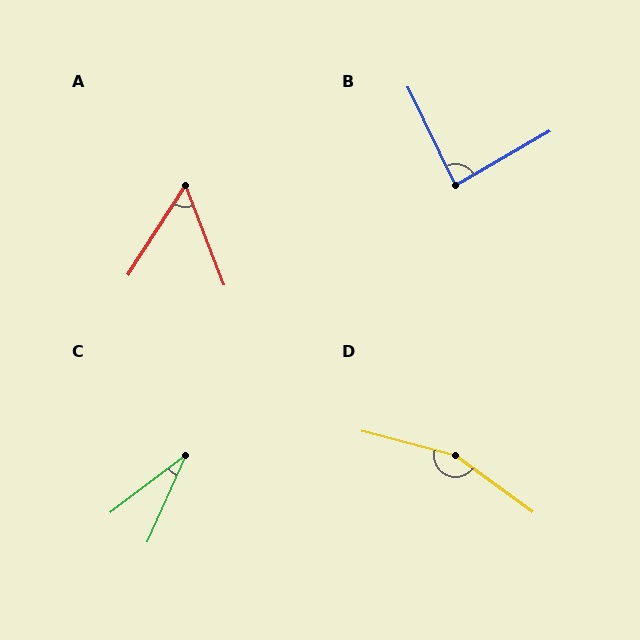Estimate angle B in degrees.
Approximately 86 degrees.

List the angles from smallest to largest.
C (29°), A (54°), B (86°), D (158°).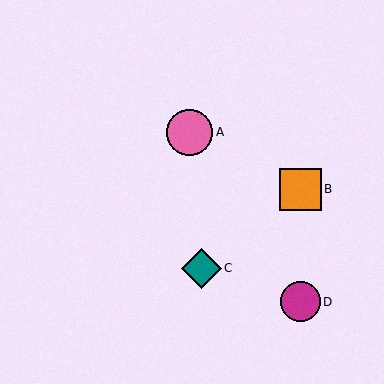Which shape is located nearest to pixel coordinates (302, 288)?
The magenta circle (labeled D) at (300, 302) is nearest to that location.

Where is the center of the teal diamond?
The center of the teal diamond is at (201, 268).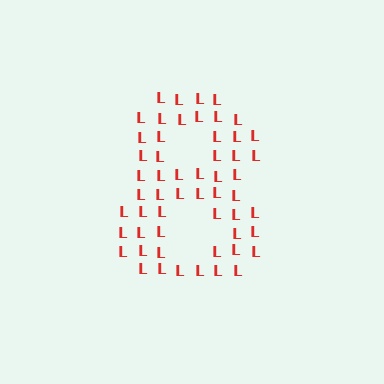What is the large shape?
The large shape is the digit 8.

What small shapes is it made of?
It is made of small letter L's.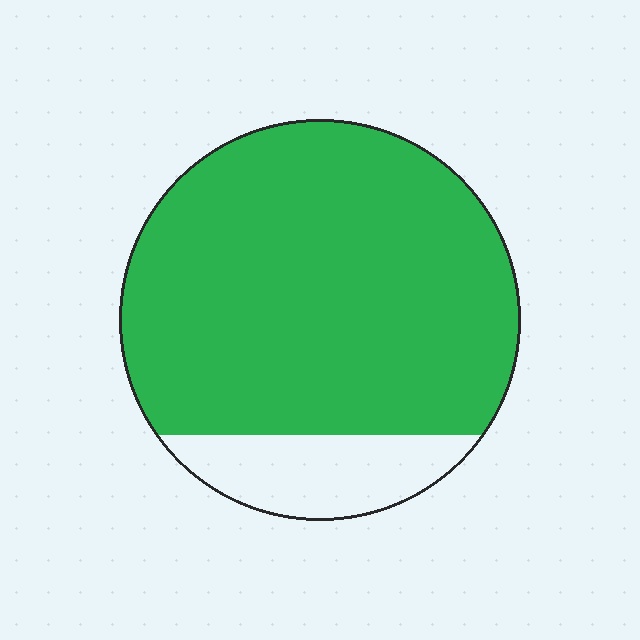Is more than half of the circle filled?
Yes.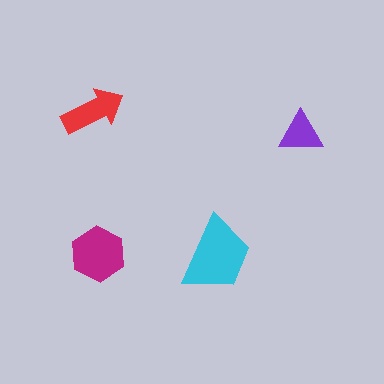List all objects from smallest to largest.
The purple triangle, the red arrow, the magenta hexagon, the cyan trapezoid.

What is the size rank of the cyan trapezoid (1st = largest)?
1st.